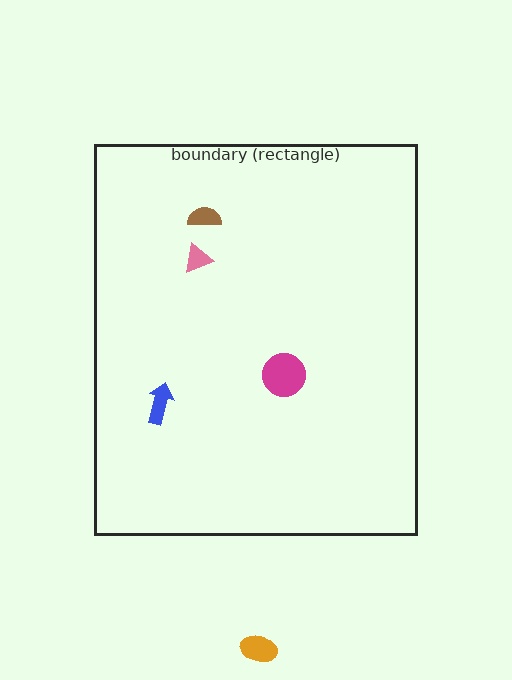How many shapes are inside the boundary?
4 inside, 1 outside.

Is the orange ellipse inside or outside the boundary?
Outside.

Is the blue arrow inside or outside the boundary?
Inside.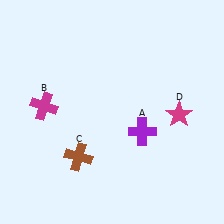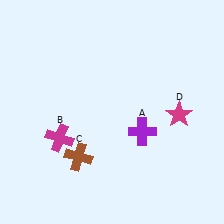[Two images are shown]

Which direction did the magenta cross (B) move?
The magenta cross (B) moved down.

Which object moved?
The magenta cross (B) moved down.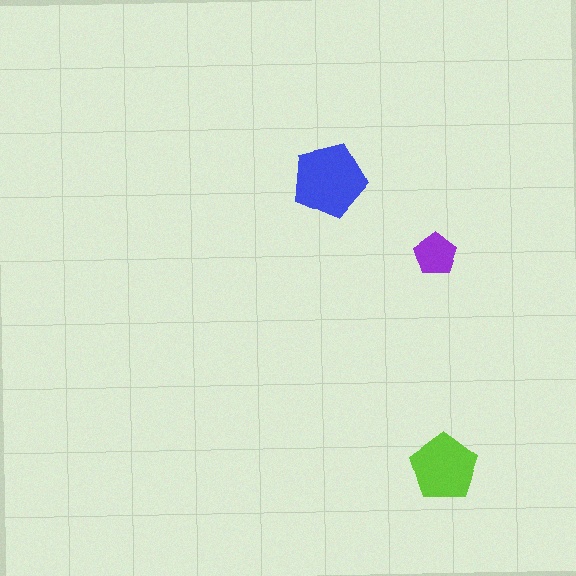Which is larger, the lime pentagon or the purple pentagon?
The lime one.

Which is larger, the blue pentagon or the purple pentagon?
The blue one.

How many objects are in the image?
There are 3 objects in the image.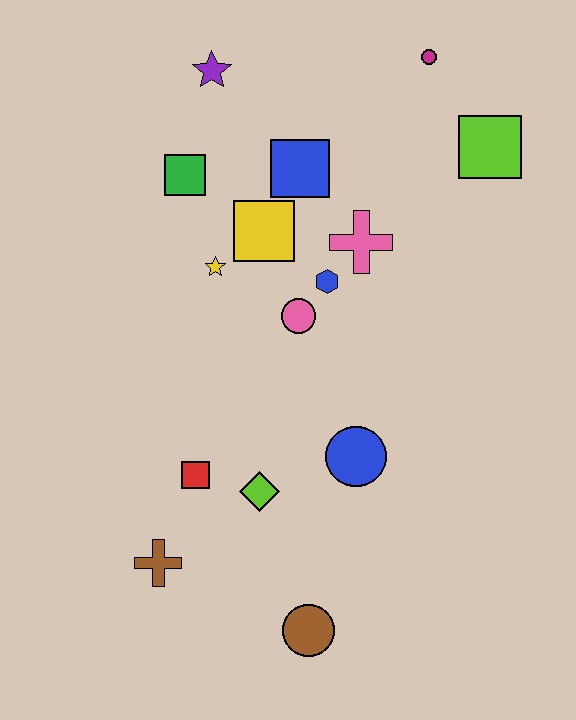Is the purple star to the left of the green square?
No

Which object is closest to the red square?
The lime diamond is closest to the red square.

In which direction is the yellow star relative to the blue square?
The yellow star is below the blue square.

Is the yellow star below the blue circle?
No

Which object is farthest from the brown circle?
The magenta circle is farthest from the brown circle.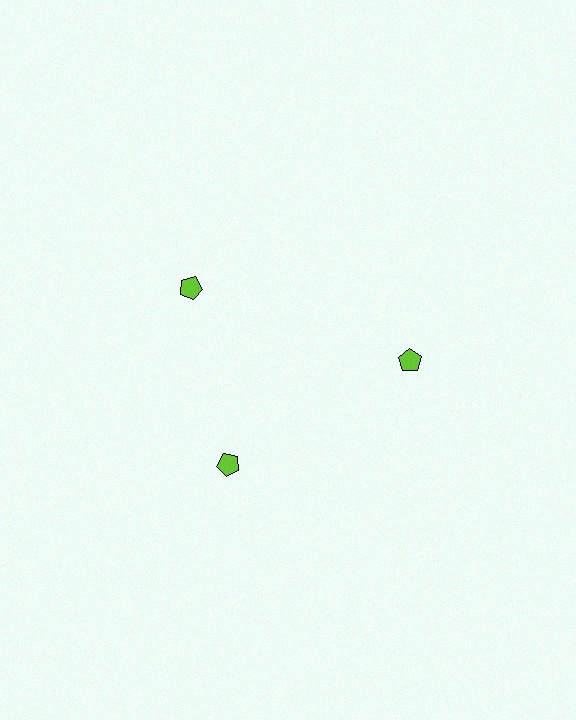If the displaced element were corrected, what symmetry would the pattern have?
It would have 3-fold rotational symmetry — the pattern would map onto itself every 120 degrees.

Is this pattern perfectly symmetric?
No. The 3 lime pentagons are arranged in a ring, but one element near the 11 o'clock position is rotated out of alignment along the ring, breaking the 3-fold rotational symmetry.